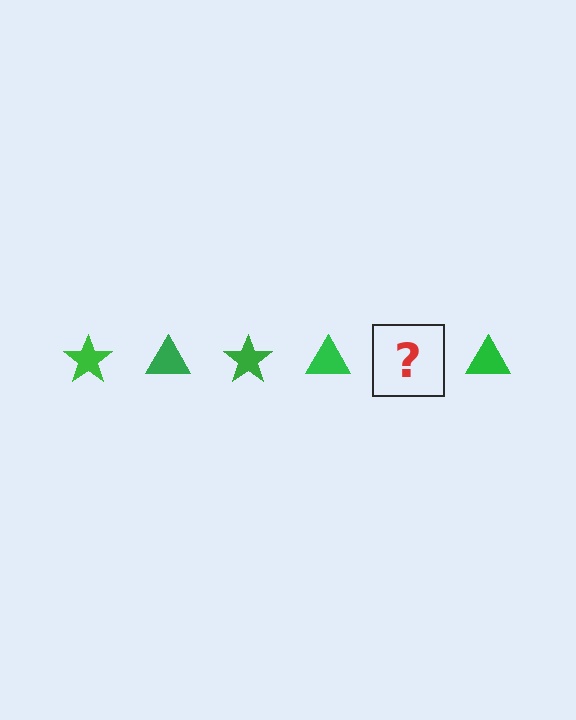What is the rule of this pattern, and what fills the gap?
The rule is that the pattern cycles through star, triangle shapes in green. The gap should be filled with a green star.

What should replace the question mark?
The question mark should be replaced with a green star.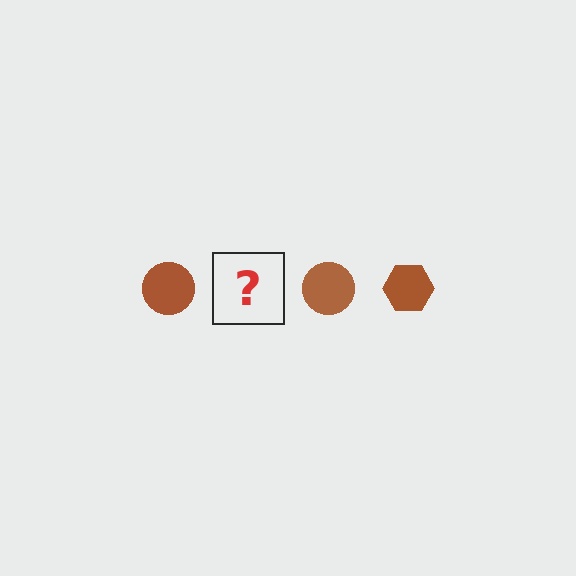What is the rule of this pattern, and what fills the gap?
The rule is that the pattern cycles through circle, hexagon shapes in brown. The gap should be filled with a brown hexagon.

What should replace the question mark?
The question mark should be replaced with a brown hexagon.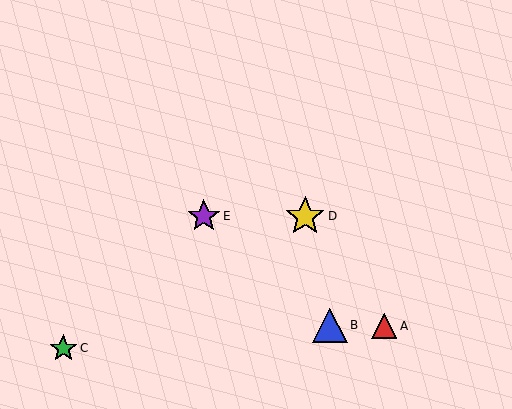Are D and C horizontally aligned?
No, D is at y≈216 and C is at y≈348.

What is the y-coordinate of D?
Object D is at y≈216.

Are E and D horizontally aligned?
Yes, both are at y≈216.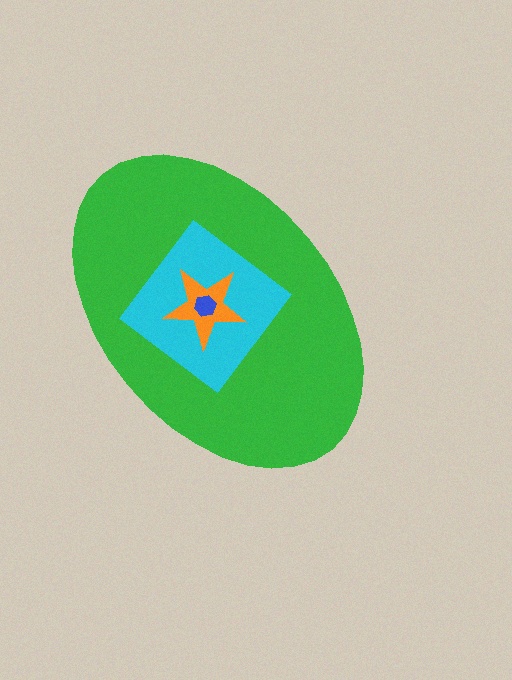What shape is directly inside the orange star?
The blue hexagon.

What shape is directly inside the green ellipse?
The cyan diamond.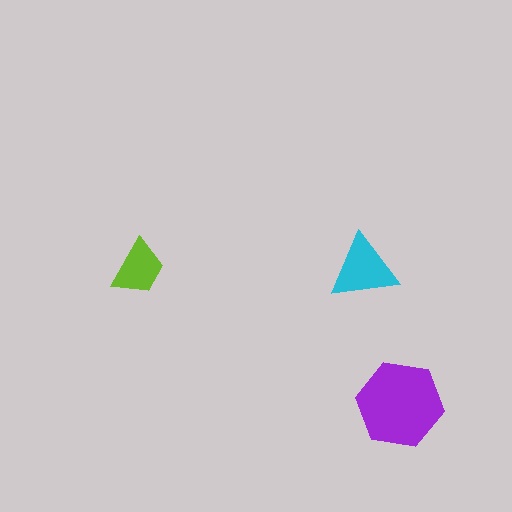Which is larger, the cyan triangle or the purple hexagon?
The purple hexagon.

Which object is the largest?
The purple hexagon.